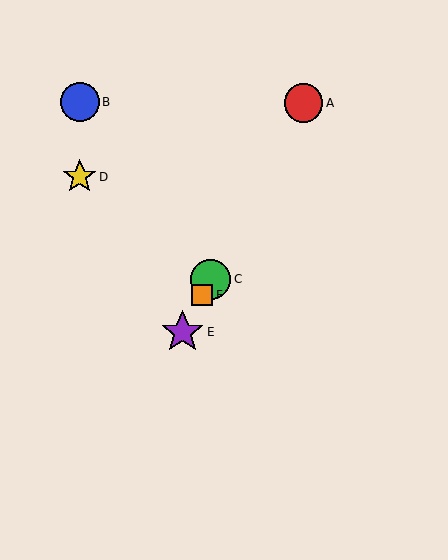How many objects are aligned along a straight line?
4 objects (A, C, E, F) are aligned along a straight line.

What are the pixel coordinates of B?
Object B is at (80, 102).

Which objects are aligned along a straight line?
Objects A, C, E, F are aligned along a straight line.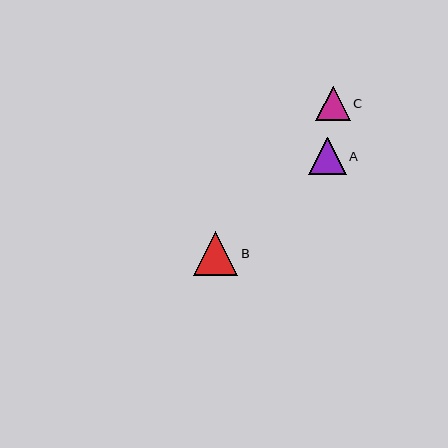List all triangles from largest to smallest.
From largest to smallest: B, A, C.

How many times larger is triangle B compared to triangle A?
Triangle B is approximately 1.2 times the size of triangle A.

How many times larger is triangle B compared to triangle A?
Triangle B is approximately 1.2 times the size of triangle A.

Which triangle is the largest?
Triangle B is the largest with a size of approximately 44 pixels.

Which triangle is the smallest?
Triangle C is the smallest with a size of approximately 34 pixels.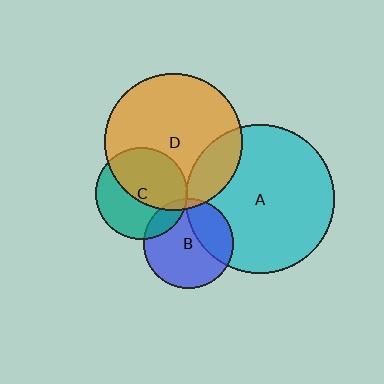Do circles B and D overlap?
Yes.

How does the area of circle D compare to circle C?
Approximately 2.2 times.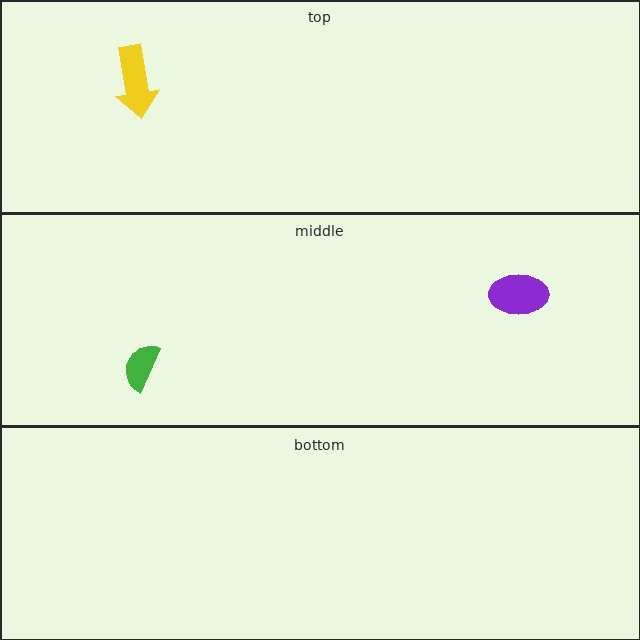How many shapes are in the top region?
1.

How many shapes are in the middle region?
2.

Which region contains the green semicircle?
The middle region.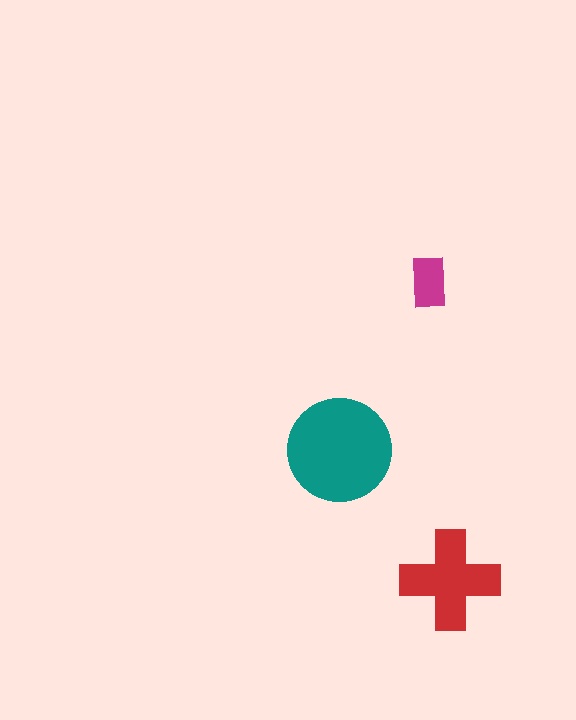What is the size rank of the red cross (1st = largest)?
2nd.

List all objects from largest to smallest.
The teal circle, the red cross, the magenta rectangle.